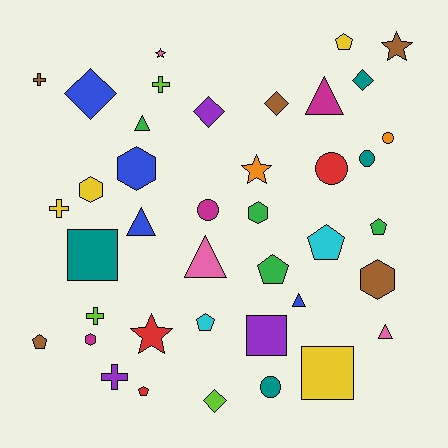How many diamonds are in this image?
There are 5 diamonds.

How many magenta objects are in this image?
There are 3 magenta objects.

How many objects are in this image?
There are 40 objects.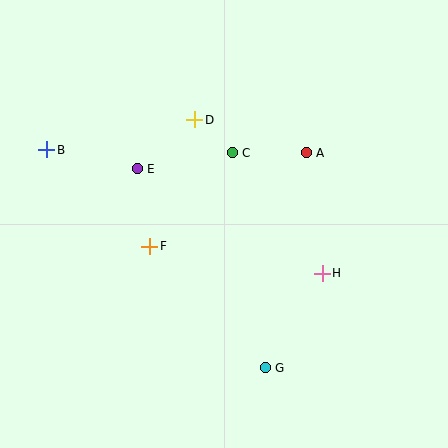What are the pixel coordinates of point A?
Point A is at (306, 153).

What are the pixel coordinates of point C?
Point C is at (232, 153).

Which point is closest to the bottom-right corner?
Point G is closest to the bottom-right corner.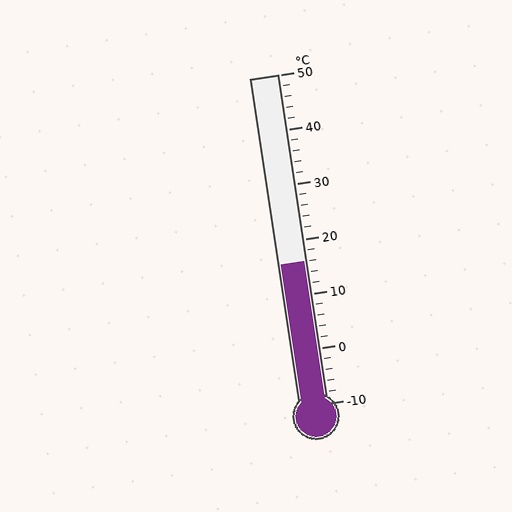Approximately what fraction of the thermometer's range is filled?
The thermometer is filled to approximately 45% of its range.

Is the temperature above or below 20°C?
The temperature is below 20°C.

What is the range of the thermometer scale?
The thermometer scale ranges from -10°C to 50°C.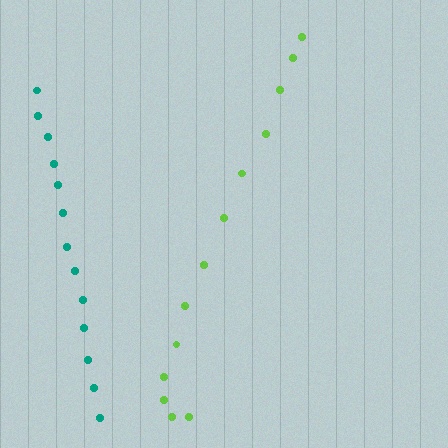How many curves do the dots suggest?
There are 2 distinct paths.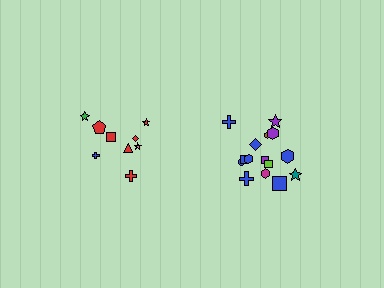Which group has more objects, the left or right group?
The right group.